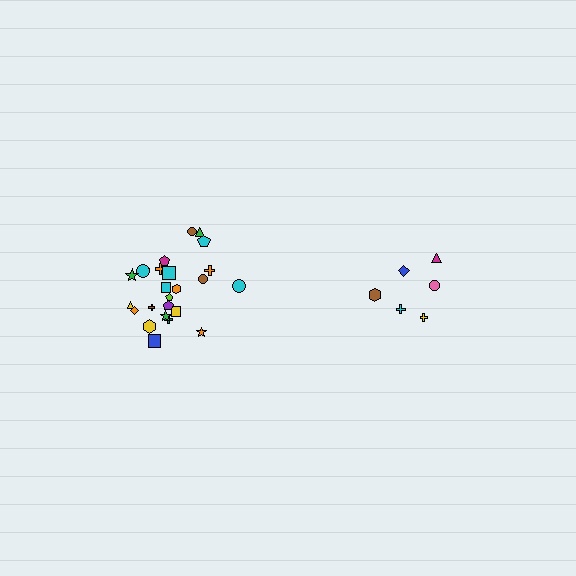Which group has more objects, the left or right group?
The left group.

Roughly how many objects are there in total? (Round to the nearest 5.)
Roughly 30 objects in total.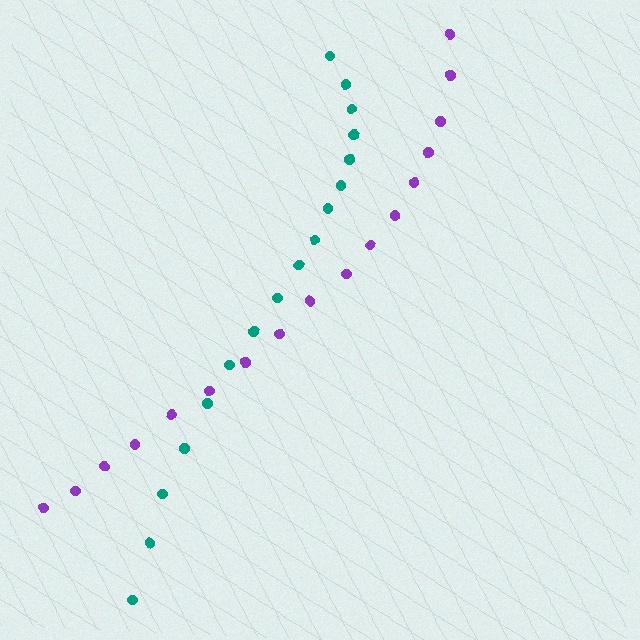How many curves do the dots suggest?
There are 2 distinct paths.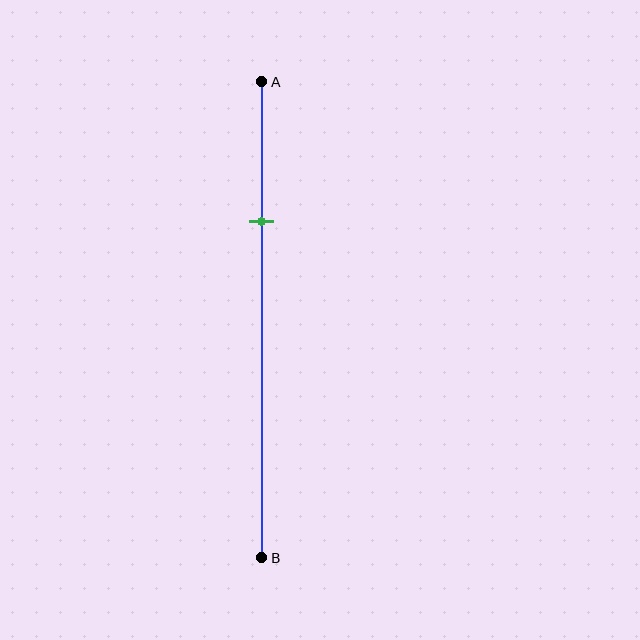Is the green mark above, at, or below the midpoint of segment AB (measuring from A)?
The green mark is above the midpoint of segment AB.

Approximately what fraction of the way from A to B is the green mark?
The green mark is approximately 30% of the way from A to B.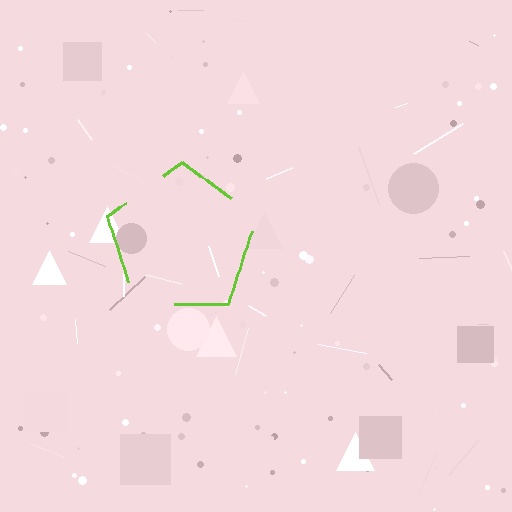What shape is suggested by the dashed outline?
The dashed outline suggests a pentagon.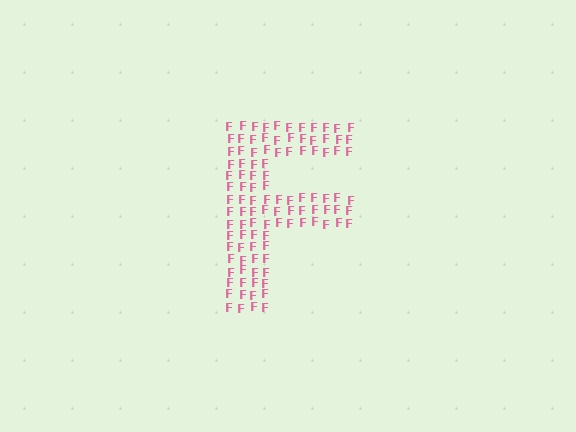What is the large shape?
The large shape is the letter F.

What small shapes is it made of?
It is made of small letter F's.